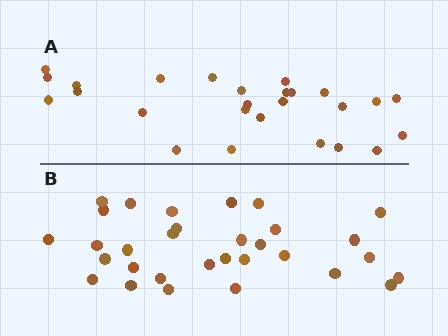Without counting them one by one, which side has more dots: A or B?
Region B (the bottom region) has more dots.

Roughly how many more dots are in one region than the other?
Region B has about 5 more dots than region A.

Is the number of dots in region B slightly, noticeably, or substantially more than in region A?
Region B has only slightly more — the two regions are fairly close. The ratio is roughly 1.2 to 1.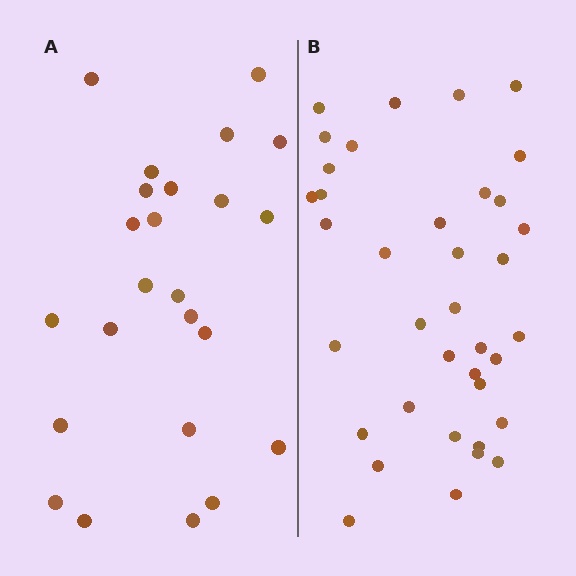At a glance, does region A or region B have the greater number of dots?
Region B (the right region) has more dots.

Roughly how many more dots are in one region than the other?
Region B has approximately 15 more dots than region A.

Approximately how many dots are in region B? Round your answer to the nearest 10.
About 40 dots. (The exact count is 37, which rounds to 40.)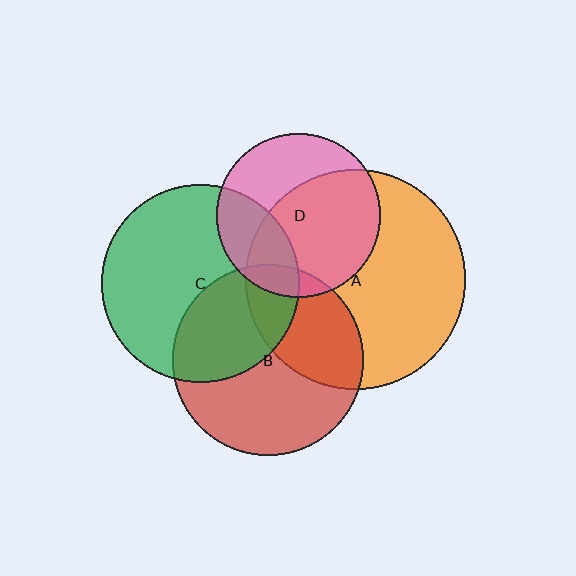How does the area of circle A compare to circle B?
Approximately 1.3 times.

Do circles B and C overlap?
Yes.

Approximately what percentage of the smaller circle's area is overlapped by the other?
Approximately 40%.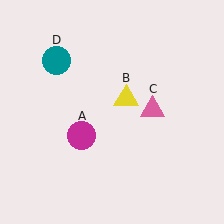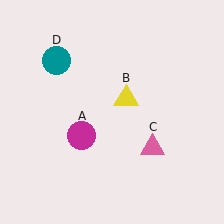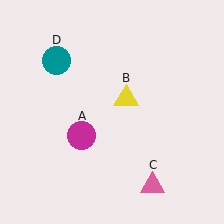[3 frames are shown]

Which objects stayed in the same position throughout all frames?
Magenta circle (object A) and yellow triangle (object B) and teal circle (object D) remained stationary.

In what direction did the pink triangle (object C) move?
The pink triangle (object C) moved down.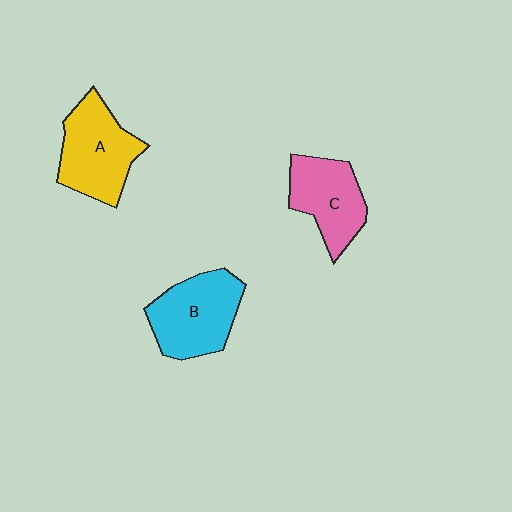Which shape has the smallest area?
Shape C (pink).